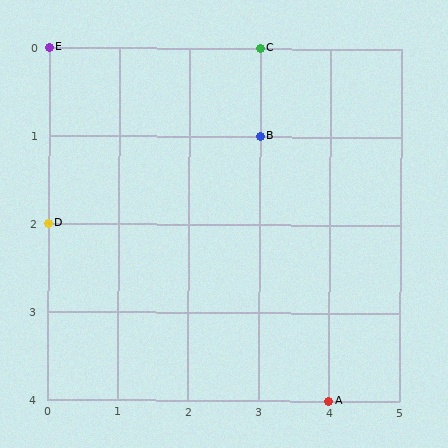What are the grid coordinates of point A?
Point A is at grid coordinates (4, 4).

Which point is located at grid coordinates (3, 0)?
Point C is at (3, 0).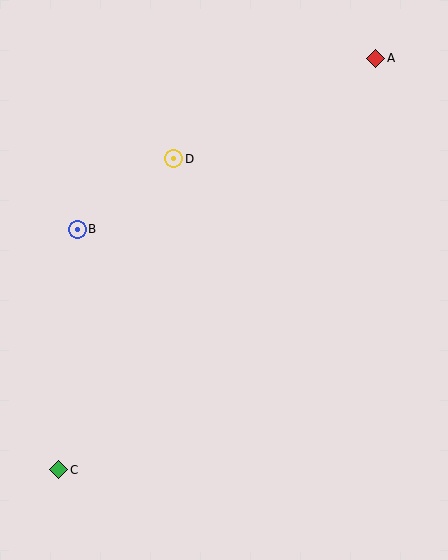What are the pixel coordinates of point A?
Point A is at (376, 58).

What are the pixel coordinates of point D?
Point D is at (174, 159).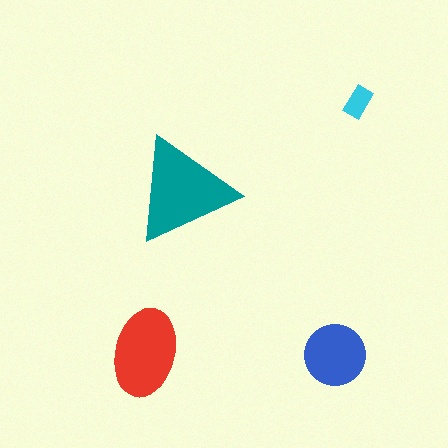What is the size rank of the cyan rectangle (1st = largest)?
4th.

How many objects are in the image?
There are 4 objects in the image.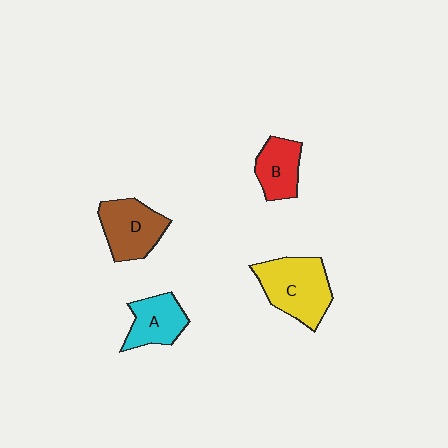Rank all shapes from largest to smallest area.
From largest to smallest: C (yellow), D (brown), A (cyan), B (red).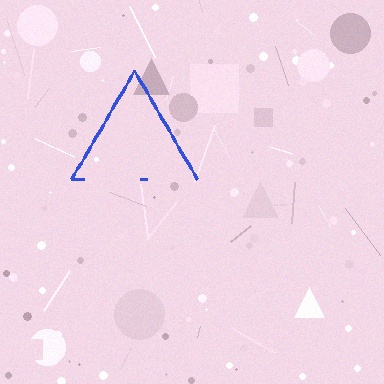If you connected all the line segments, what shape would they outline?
They would outline a triangle.